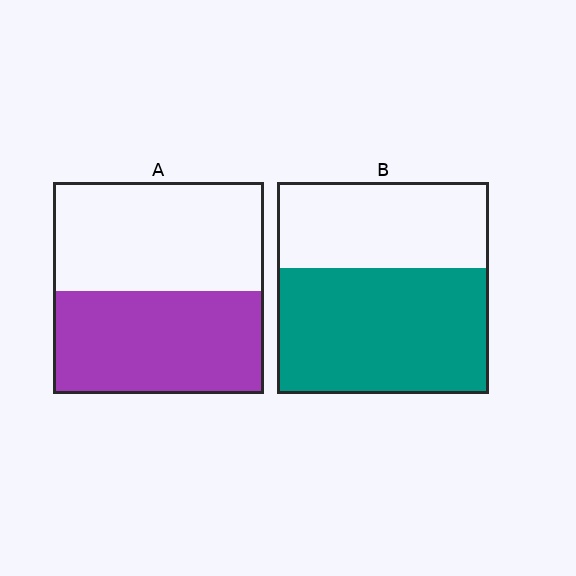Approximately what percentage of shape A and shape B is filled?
A is approximately 50% and B is approximately 60%.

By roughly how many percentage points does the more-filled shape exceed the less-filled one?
By roughly 10 percentage points (B over A).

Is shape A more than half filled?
Roughly half.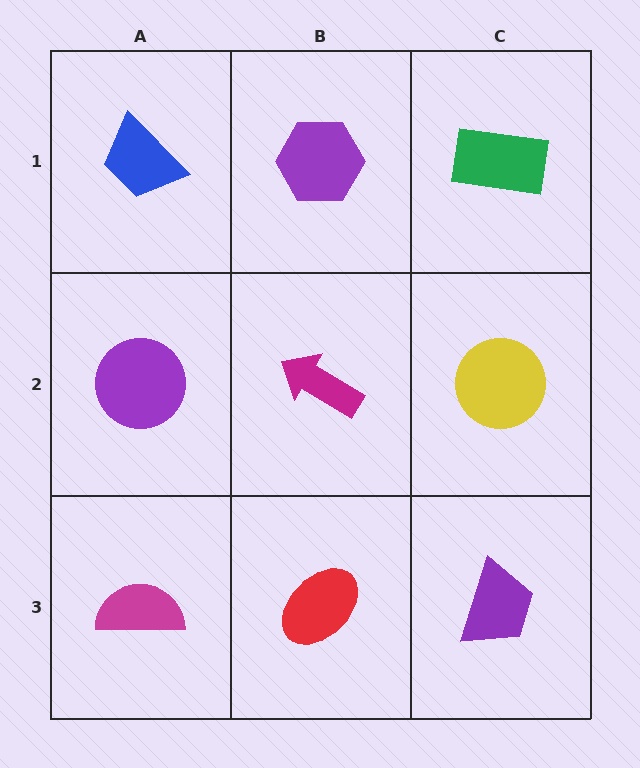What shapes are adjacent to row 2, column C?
A green rectangle (row 1, column C), a purple trapezoid (row 3, column C), a magenta arrow (row 2, column B).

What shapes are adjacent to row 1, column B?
A magenta arrow (row 2, column B), a blue trapezoid (row 1, column A), a green rectangle (row 1, column C).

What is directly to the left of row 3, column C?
A red ellipse.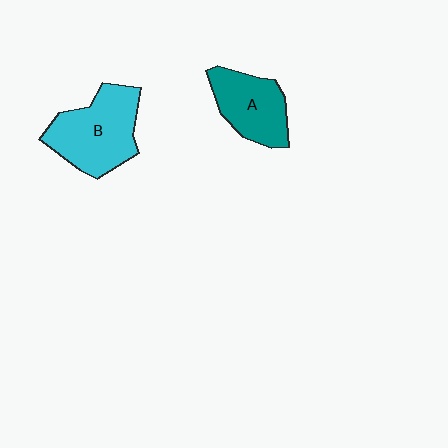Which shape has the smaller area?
Shape A (teal).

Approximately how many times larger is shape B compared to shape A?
Approximately 1.3 times.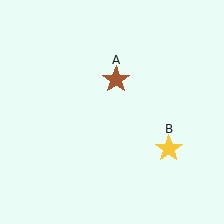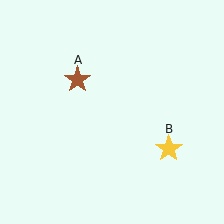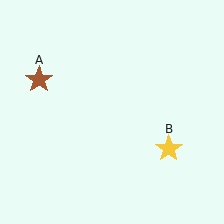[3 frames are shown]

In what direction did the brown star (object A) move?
The brown star (object A) moved left.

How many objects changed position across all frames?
1 object changed position: brown star (object A).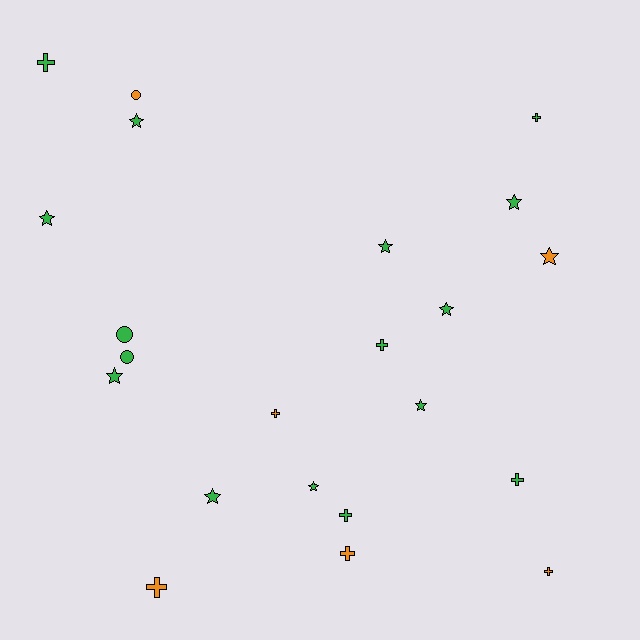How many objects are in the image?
There are 22 objects.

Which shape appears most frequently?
Star, with 10 objects.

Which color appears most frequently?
Green, with 16 objects.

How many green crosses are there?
There are 5 green crosses.